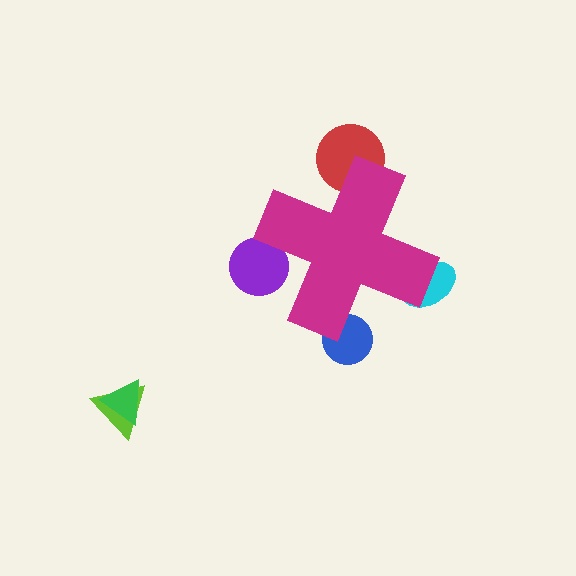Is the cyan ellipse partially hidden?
Yes, the cyan ellipse is partially hidden behind the magenta cross.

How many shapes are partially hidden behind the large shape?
4 shapes are partially hidden.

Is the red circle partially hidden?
Yes, the red circle is partially hidden behind the magenta cross.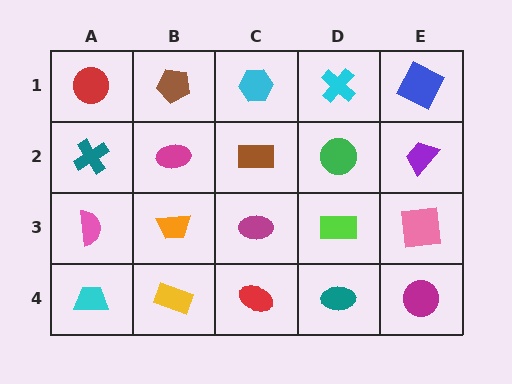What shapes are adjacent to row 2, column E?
A blue square (row 1, column E), a pink square (row 3, column E), a green circle (row 2, column D).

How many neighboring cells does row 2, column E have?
3.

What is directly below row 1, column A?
A teal cross.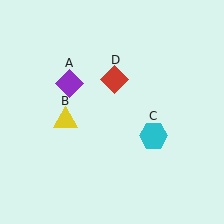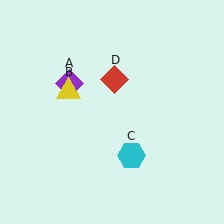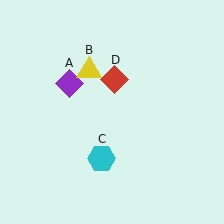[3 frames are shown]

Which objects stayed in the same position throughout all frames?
Purple diamond (object A) and red diamond (object D) remained stationary.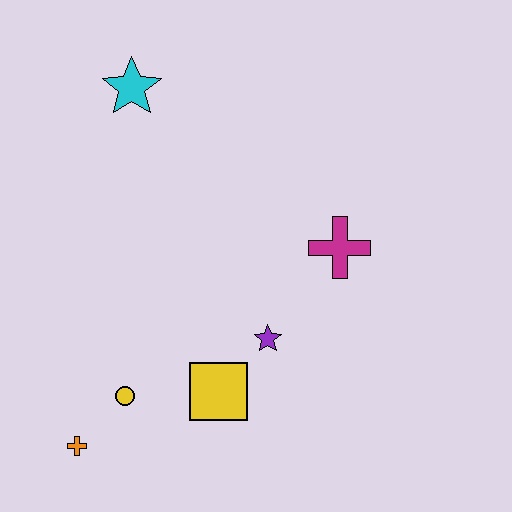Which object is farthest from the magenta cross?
The orange cross is farthest from the magenta cross.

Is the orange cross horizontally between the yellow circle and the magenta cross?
No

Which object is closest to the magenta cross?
The purple star is closest to the magenta cross.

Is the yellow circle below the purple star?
Yes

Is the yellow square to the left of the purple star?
Yes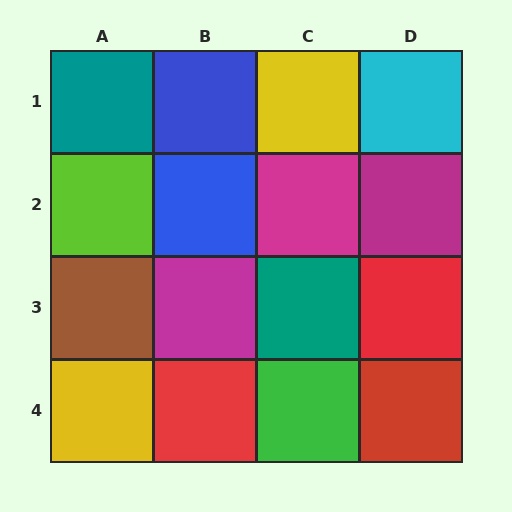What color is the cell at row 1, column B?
Blue.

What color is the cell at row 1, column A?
Teal.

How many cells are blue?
2 cells are blue.